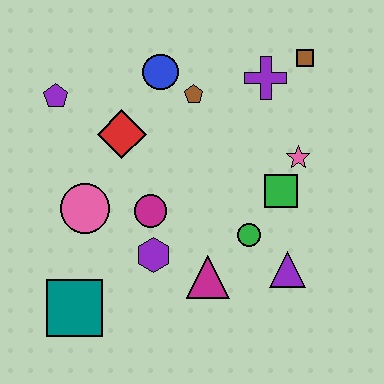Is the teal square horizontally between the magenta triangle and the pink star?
No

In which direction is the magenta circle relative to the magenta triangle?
The magenta circle is above the magenta triangle.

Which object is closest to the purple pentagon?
The red diamond is closest to the purple pentagon.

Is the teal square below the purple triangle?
Yes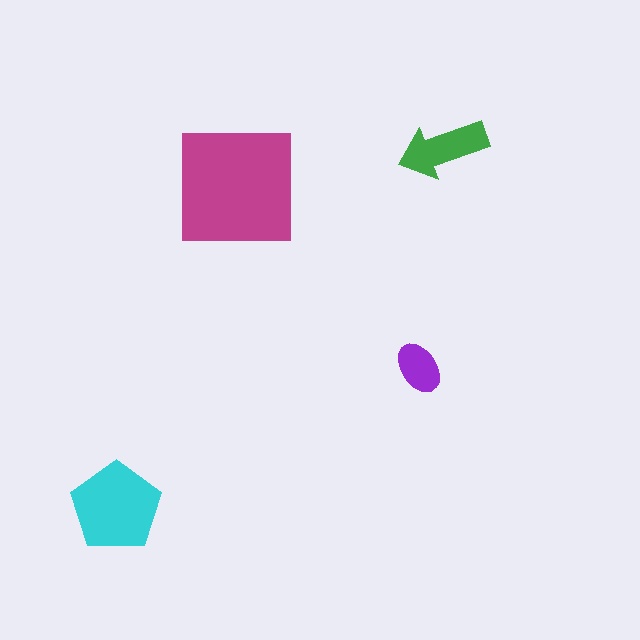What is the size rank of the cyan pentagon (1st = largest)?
2nd.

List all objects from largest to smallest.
The magenta square, the cyan pentagon, the green arrow, the purple ellipse.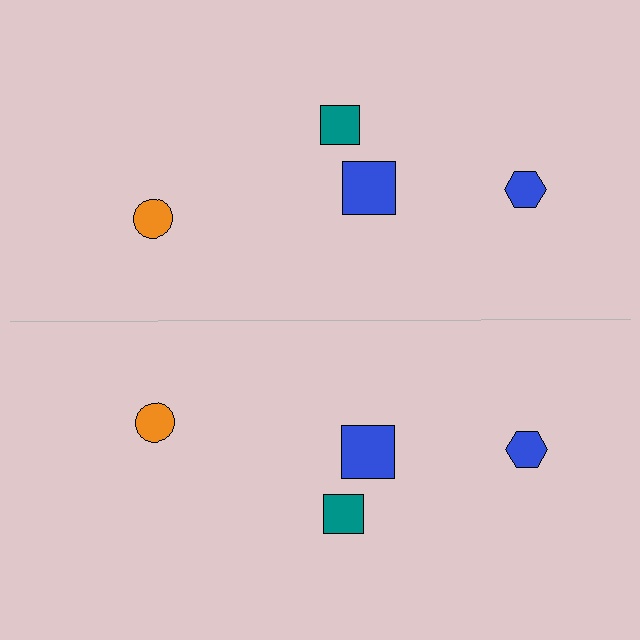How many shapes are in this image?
There are 8 shapes in this image.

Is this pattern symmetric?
Yes, this pattern has bilateral (reflection) symmetry.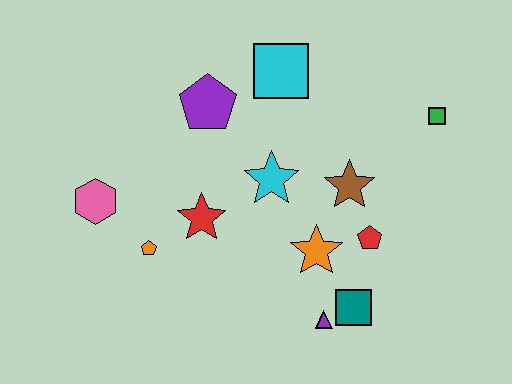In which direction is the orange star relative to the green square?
The orange star is below the green square.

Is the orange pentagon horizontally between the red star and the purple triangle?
No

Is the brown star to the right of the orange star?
Yes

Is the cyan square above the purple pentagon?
Yes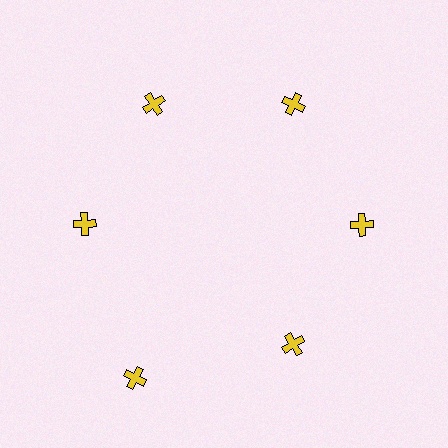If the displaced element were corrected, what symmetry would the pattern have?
It would have 6-fold rotational symmetry — the pattern would map onto itself every 60 degrees.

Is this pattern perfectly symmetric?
No. The 6 yellow crosses are arranged in a ring, but one element near the 7 o'clock position is pushed outward from the center, breaking the 6-fold rotational symmetry.